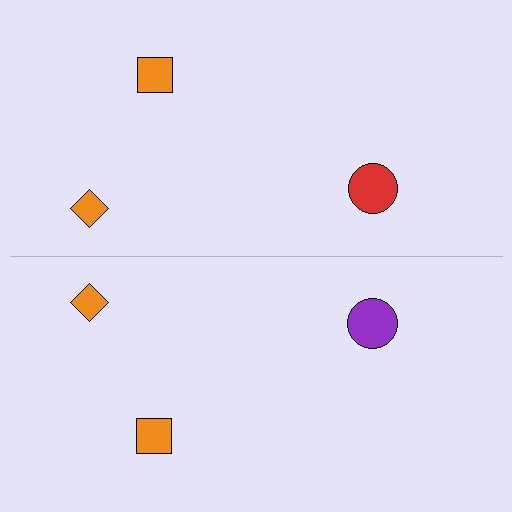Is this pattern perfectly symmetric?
No, the pattern is not perfectly symmetric. The purple circle on the bottom side breaks the symmetry — its mirror counterpart is red.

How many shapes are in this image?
There are 6 shapes in this image.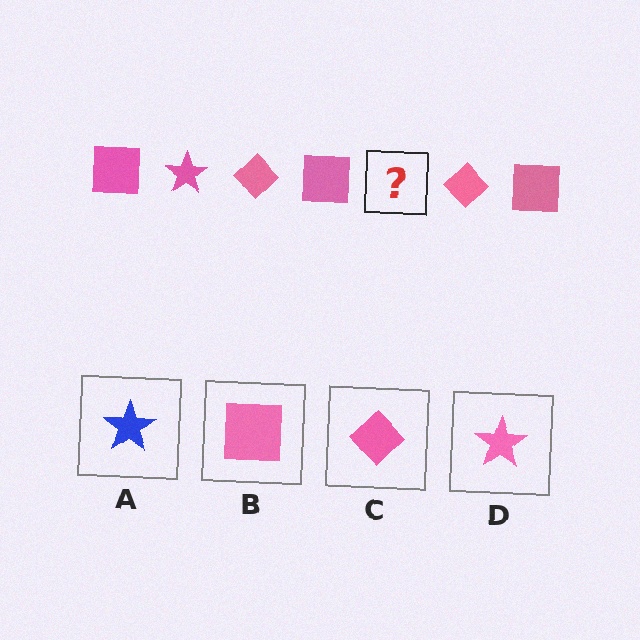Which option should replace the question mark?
Option D.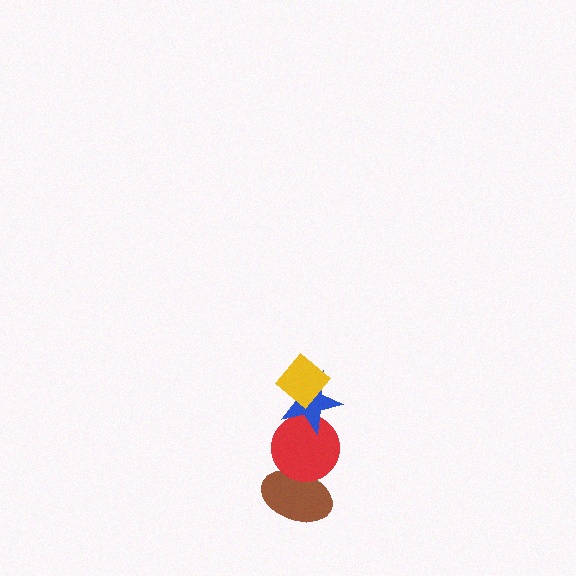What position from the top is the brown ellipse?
The brown ellipse is 4th from the top.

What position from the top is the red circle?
The red circle is 3rd from the top.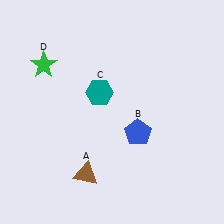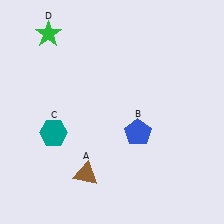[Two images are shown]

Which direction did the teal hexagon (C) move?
The teal hexagon (C) moved left.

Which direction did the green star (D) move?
The green star (D) moved up.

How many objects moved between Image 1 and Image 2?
2 objects moved between the two images.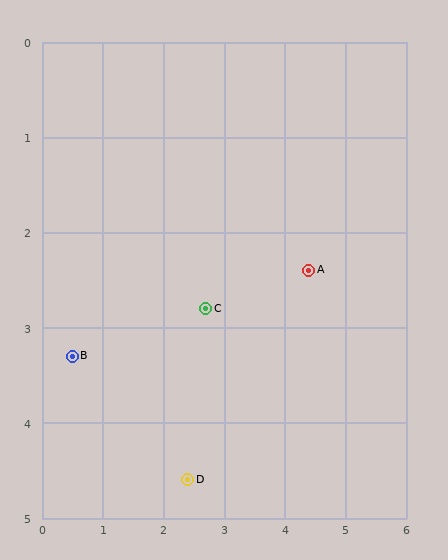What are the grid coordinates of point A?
Point A is at approximately (4.4, 2.4).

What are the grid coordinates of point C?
Point C is at approximately (2.7, 2.8).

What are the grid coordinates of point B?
Point B is at approximately (0.5, 3.3).